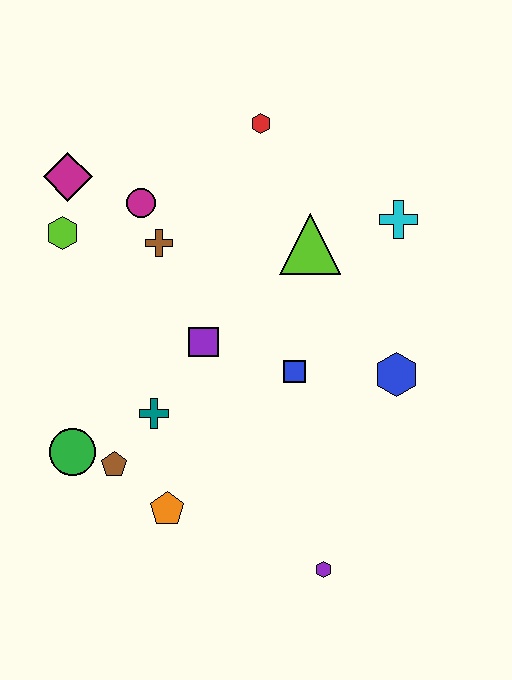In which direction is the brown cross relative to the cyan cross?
The brown cross is to the left of the cyan cross.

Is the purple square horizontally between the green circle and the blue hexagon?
Yes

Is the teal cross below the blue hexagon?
Yes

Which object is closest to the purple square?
The teal cross is closest to the purple square.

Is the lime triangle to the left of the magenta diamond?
No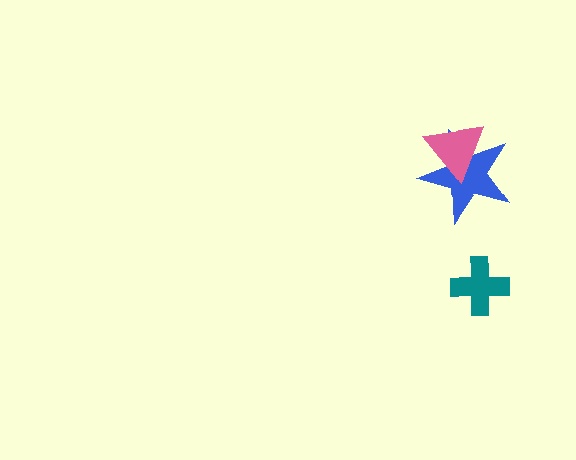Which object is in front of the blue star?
The pink triangle is in front of the blue star.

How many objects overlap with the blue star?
1 object overlaps with the blue star.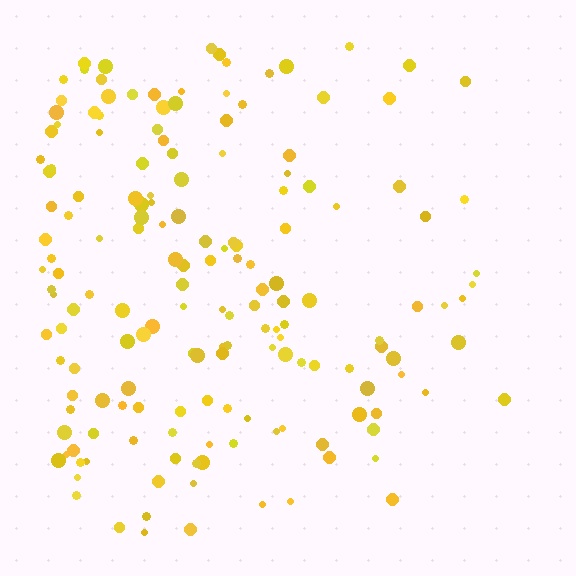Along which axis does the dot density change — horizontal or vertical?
Horizontal.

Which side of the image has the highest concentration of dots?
The left.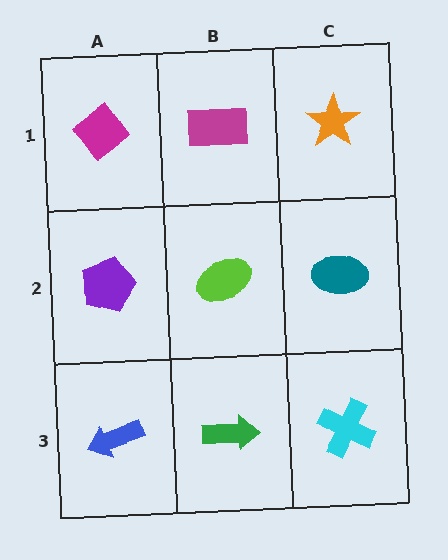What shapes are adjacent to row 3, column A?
A purple pentagon (row 2, column A), a green arrow (row 3, column B).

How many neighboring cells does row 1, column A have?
2.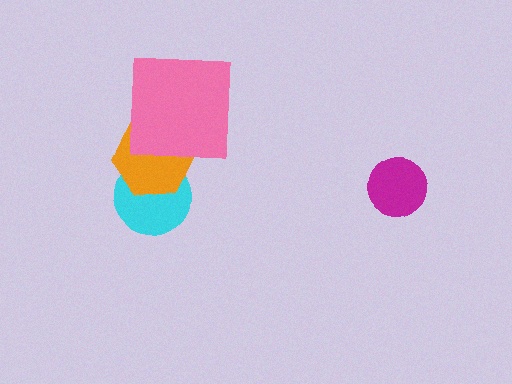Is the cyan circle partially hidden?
Yes, it is partially covered by another shape.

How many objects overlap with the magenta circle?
0 objects overlap with the magenta circle.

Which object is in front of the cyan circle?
The orange hexagon is in front of the cyan circle.